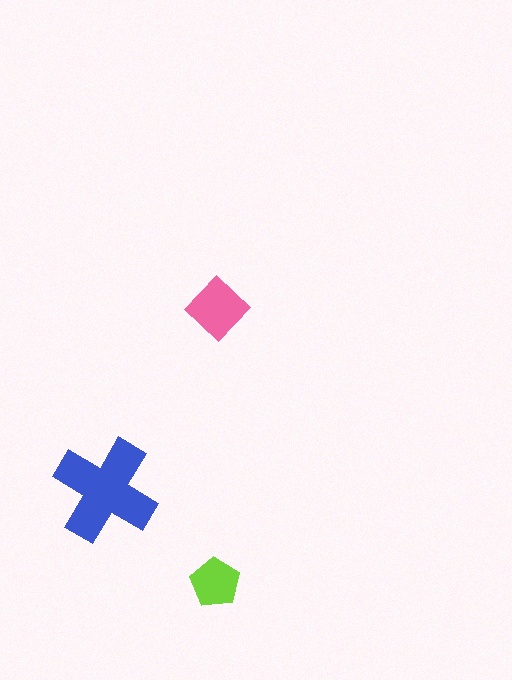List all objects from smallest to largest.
The lime pentagon, the pink diamond, the blue cross.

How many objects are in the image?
There are 3 objects in the image.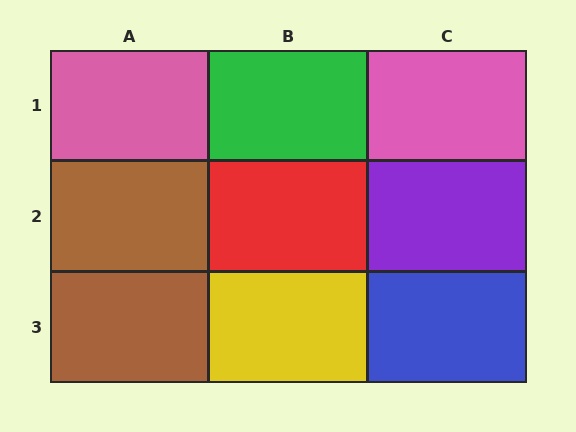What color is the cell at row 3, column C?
Blue.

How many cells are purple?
1 cell is purple.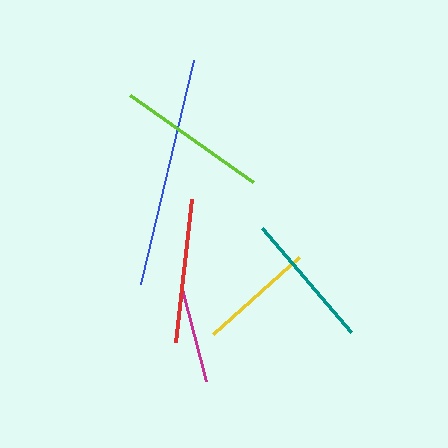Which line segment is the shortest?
The magenta line is the shortest at approximately 96 pixels.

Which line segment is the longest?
The blue line is the longest at approximately 230 pixels.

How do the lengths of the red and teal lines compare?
The red and teal lines are approximately the same length.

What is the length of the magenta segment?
The magenta segment is approximately 96 pixels long.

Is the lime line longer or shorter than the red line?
The lime line is longer than the red line.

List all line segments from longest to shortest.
From longest to shortest: blue, lime, red, teal, yellow, magenta.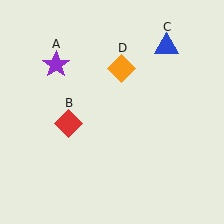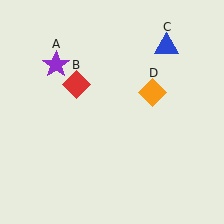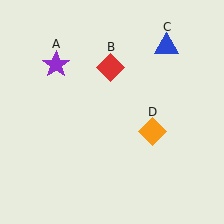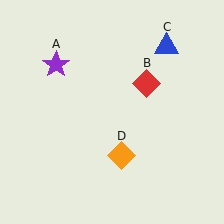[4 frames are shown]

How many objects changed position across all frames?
2 objects changed position: red diamond (object B), orange diamond (object D).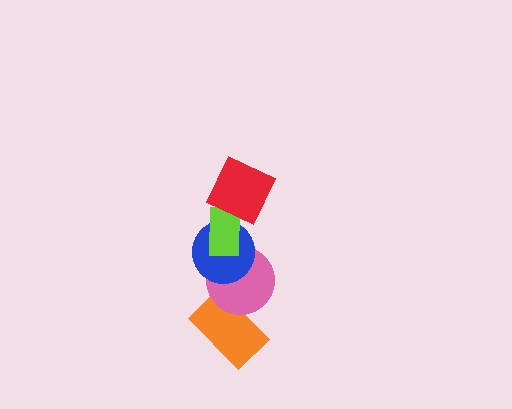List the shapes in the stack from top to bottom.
From top to bottom: the red square, the lime rectangle, the blue circle, the pink circle, the orange rectangle.